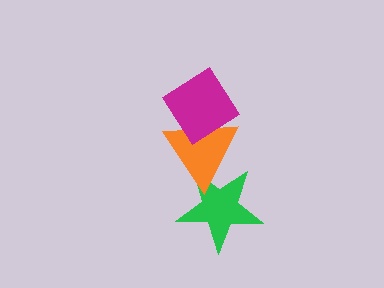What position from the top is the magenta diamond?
The magenta diamond is 1st from the top.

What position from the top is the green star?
The green star is 3rd from the top.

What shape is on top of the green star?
The orange triangle is on top of the green star.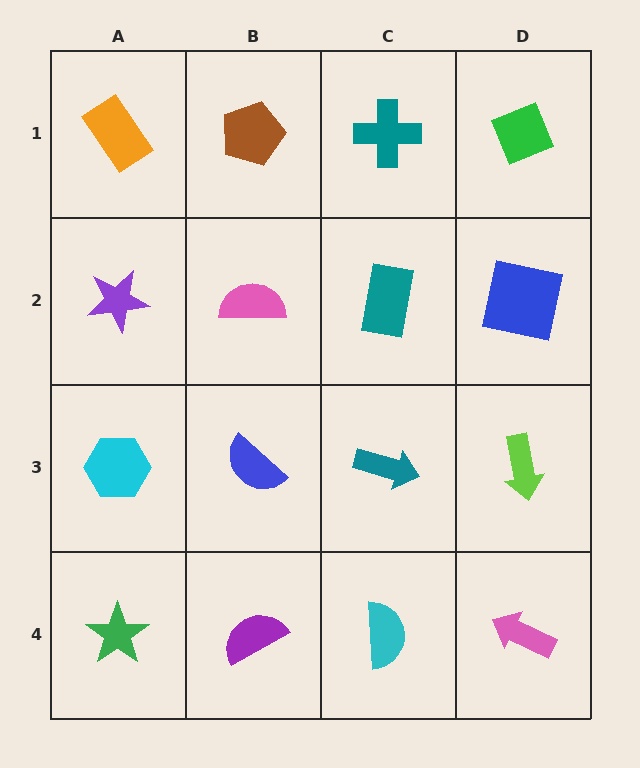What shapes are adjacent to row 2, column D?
A green diamond (row 1, column D), a lime arrow (row 3, column D), a teal rectangle (row 2, column C).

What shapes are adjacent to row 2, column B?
A brown pentagon (row 1, column B), a blue semicircle (row 3, column B), a purple star (row 2, column A), a teal rectangle (row 2, column C).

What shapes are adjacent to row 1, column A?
A purple star (row 2, column A), a brown pentagon (row 1, column B).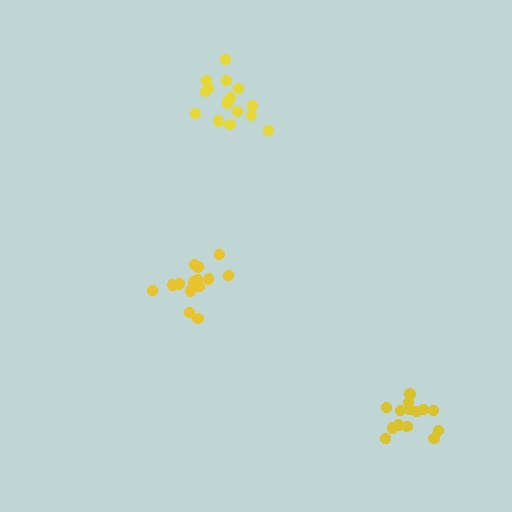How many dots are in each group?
Group 1: 14 dots, Group 2: 16 dots, Group 3: 15 dots (45 total).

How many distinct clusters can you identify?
There are 3 distinct clusters.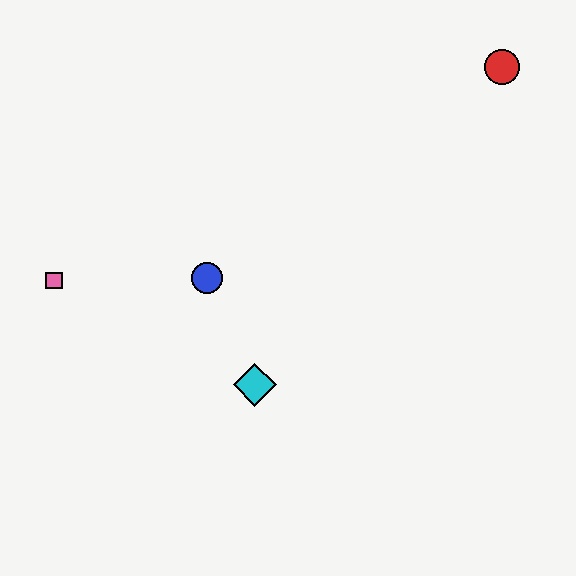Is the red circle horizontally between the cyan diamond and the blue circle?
No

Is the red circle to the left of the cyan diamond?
No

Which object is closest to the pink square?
The blue circle is closest to the pink square.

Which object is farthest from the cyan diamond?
The red circle is farthest from the cyan diamond.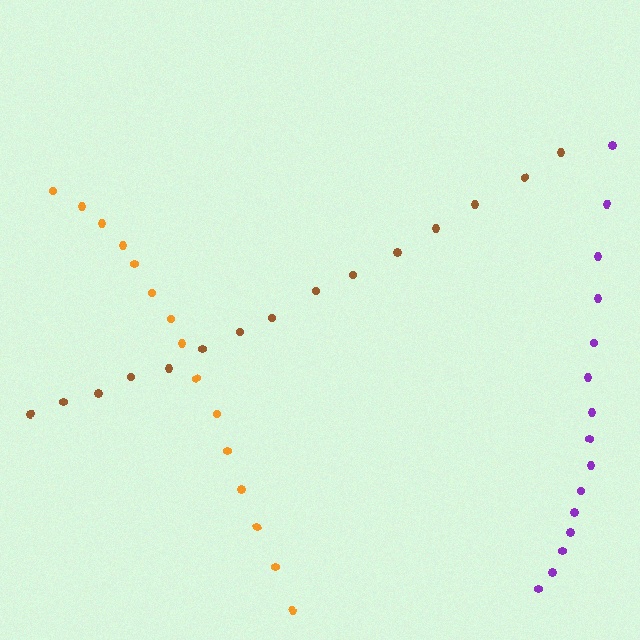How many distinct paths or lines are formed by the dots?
There are 3 distinct paths.